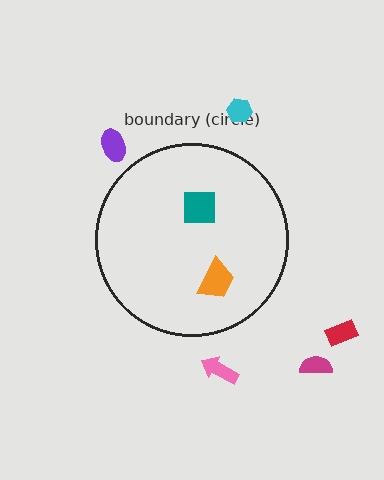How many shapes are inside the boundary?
2 inside, 5 outside.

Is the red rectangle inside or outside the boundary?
Outside.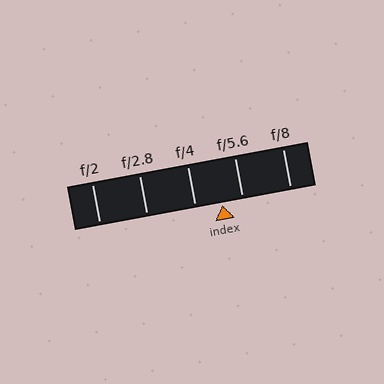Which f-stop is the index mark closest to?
The index mark is closest to f/5.6.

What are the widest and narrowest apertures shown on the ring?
The widest aperture shown is f/2 and the narrowest is f/8.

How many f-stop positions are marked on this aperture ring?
There are 5 f-stop positions marked.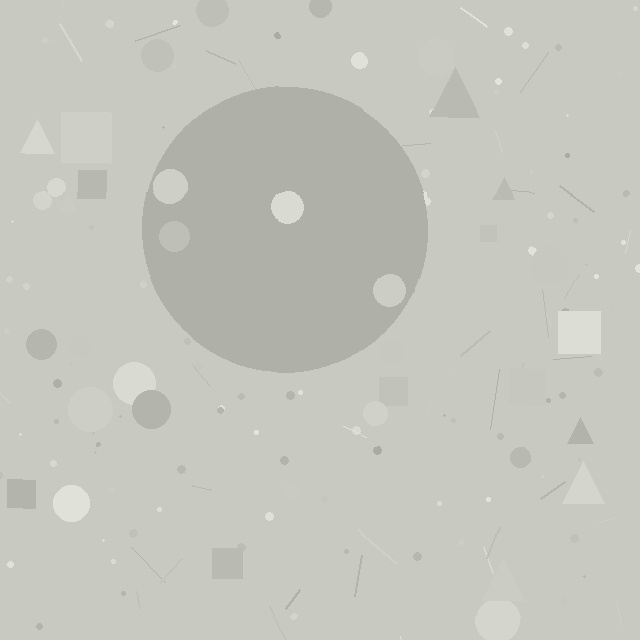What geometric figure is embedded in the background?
A circle is embedded in the background.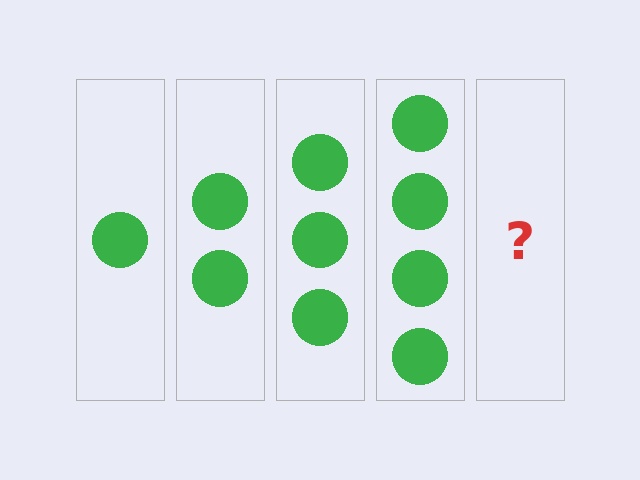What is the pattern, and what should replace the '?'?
The pattern is that each step adds one more circle. The '?' should be 5 circles.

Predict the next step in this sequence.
The next step is 5 circles.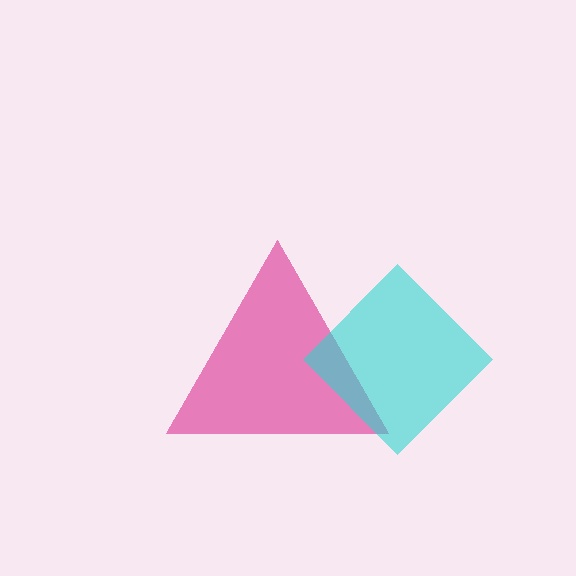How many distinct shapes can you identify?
There are 2 distinct shapes: a magenta triangle, a cyan diamond.